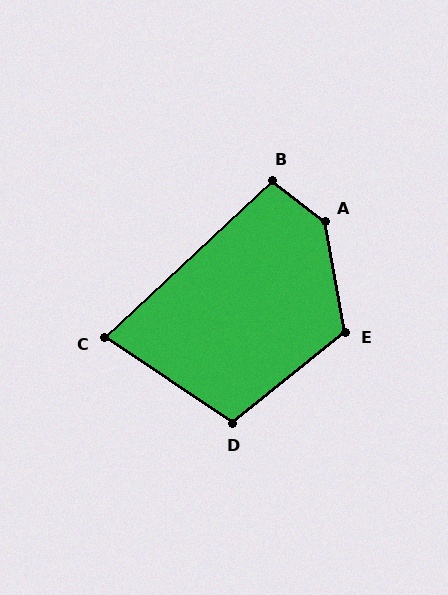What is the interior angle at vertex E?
Approximately 118 degrees (obtuse).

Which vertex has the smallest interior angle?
C, at approximately 77 degrees.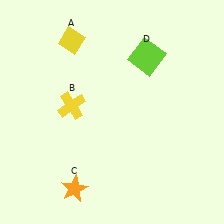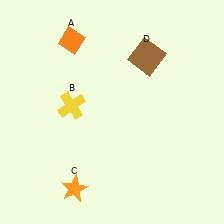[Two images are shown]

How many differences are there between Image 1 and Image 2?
There are 2 differences between the two images.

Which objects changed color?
A changed from yellow to orange. D changed from lime to brown.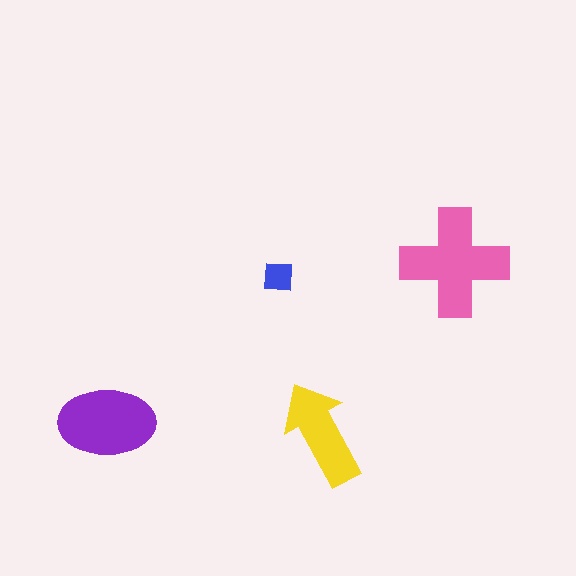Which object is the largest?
The pink cross.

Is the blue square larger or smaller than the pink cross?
Smaller.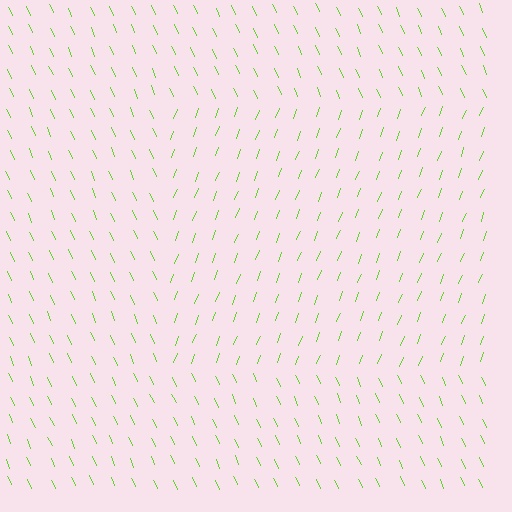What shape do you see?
I see a rectangle.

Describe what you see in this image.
The image is filled with small lime line segments. A rectangle region in the image has lines oriented differently from the surrounding lines, creating a visible texture boundary.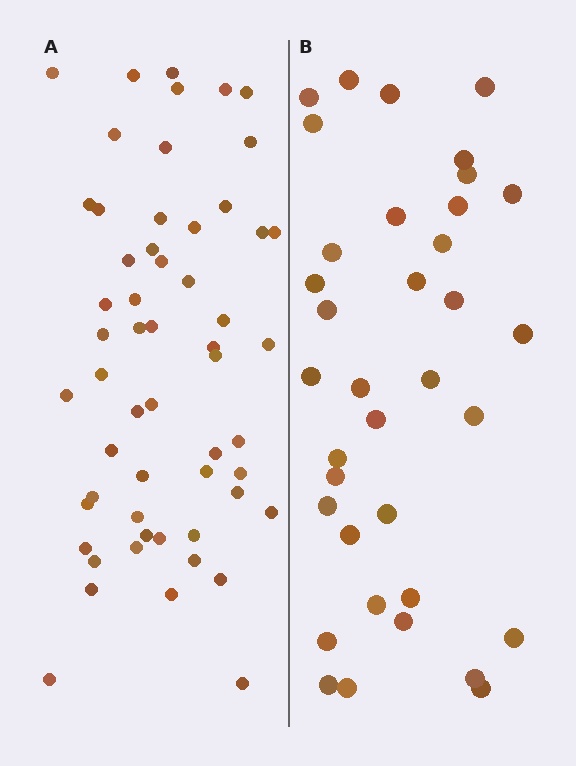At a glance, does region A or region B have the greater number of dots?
Region A (the left region) has more dots.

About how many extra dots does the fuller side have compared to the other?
Region A has approximately 20 more dots than region B.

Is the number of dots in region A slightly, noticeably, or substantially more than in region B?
Region A has substantially more. The ratio is roughly 1.6 to 1.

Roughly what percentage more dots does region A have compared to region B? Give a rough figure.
About 55% more.